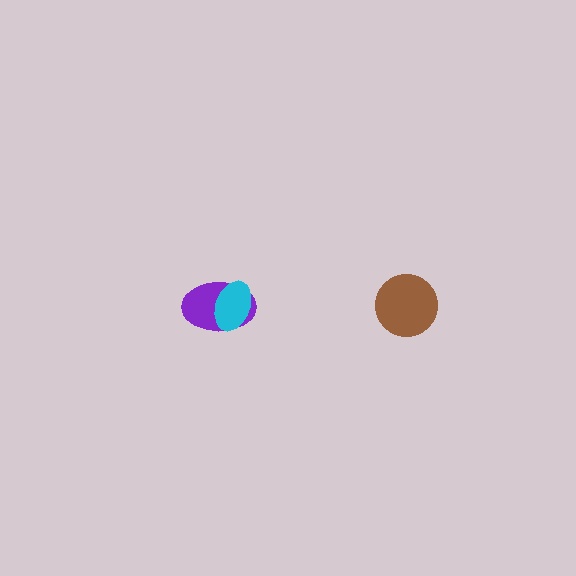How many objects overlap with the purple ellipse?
1 object overlaps with the purple ellipse.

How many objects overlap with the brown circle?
0 objects overlap with the brown circle.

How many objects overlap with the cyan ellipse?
1 object overlaps with the cyan ellipse.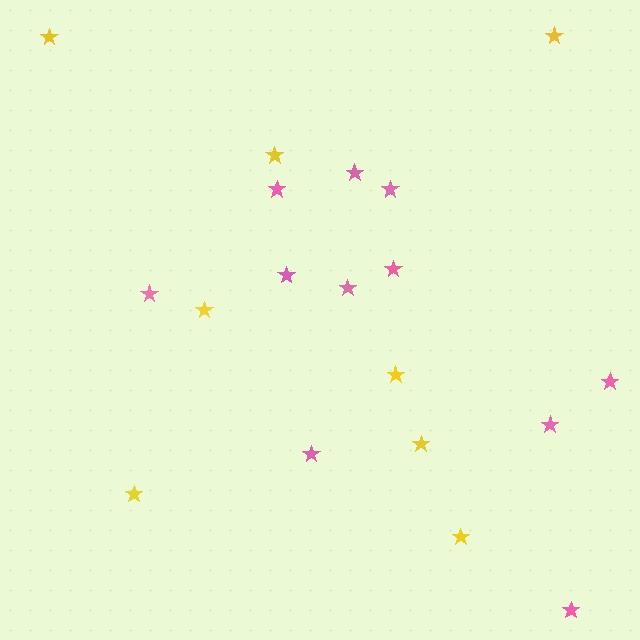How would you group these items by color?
There are 2 groups: one group of pink stars (11) and one group of yellow stars (8).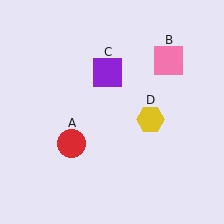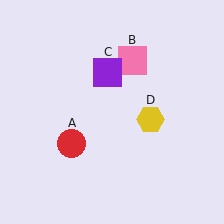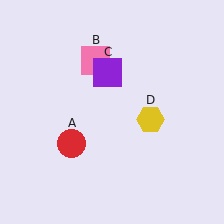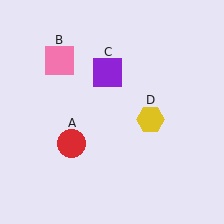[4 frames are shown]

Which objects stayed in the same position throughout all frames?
Red circle (object A) and purple square (object C) and yellow hexagon (object D) remained stationary.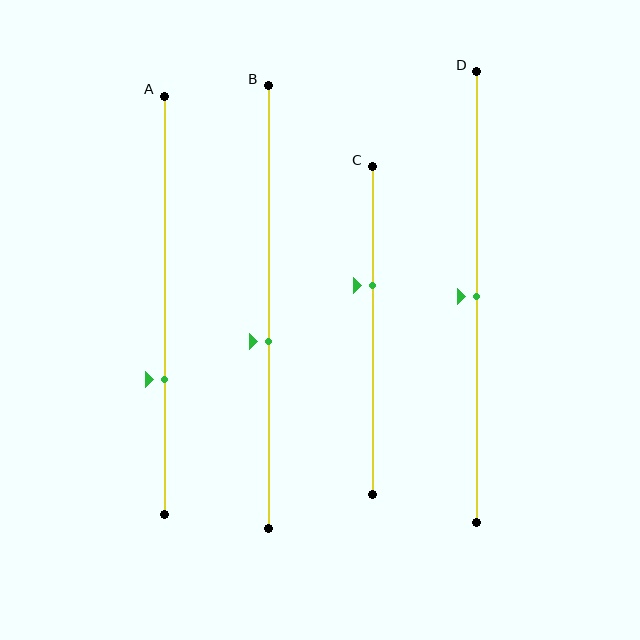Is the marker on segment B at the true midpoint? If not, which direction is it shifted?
No, the marker on segment B is shifted downward by about 8% of the segment length.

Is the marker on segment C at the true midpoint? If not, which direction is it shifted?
No, the marker on segment C is shifted upward by about 14% of the segment length.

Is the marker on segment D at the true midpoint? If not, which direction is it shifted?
Yes, the marker on segment D is at the true midpoint.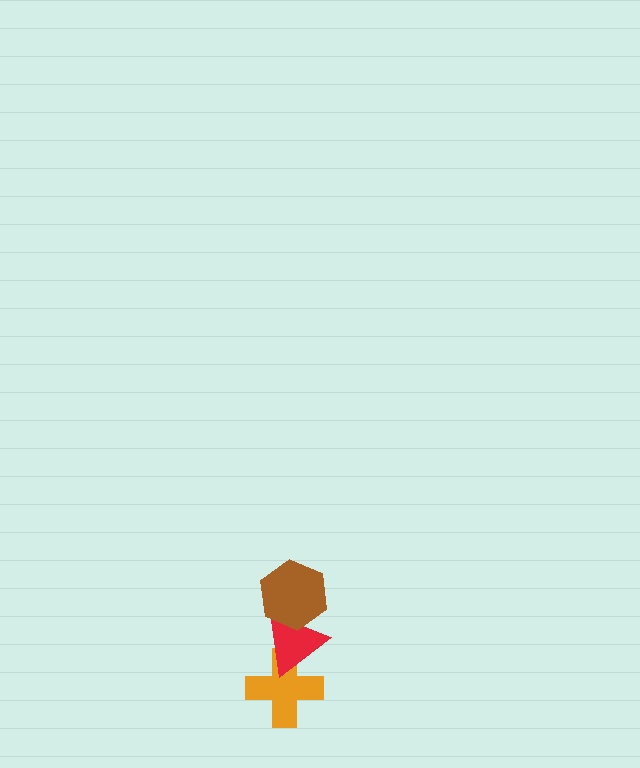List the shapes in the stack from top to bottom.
From top to bottom: the brown hexagon, the red triangle, the orange cross.